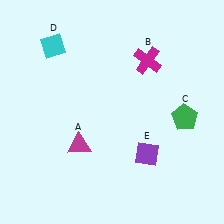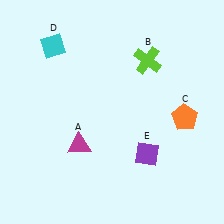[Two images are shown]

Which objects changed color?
B changed from magenta to lime. C changed from green to orange.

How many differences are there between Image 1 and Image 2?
There are 2 differences between the two images.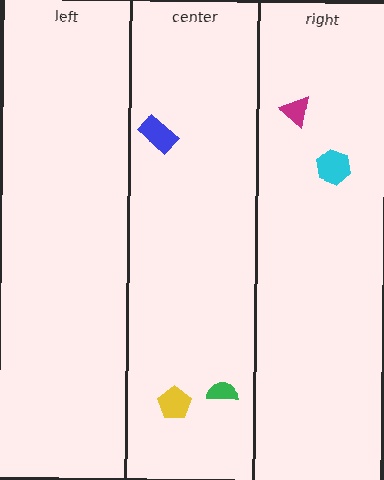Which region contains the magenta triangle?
The right region.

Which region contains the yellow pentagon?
The center region.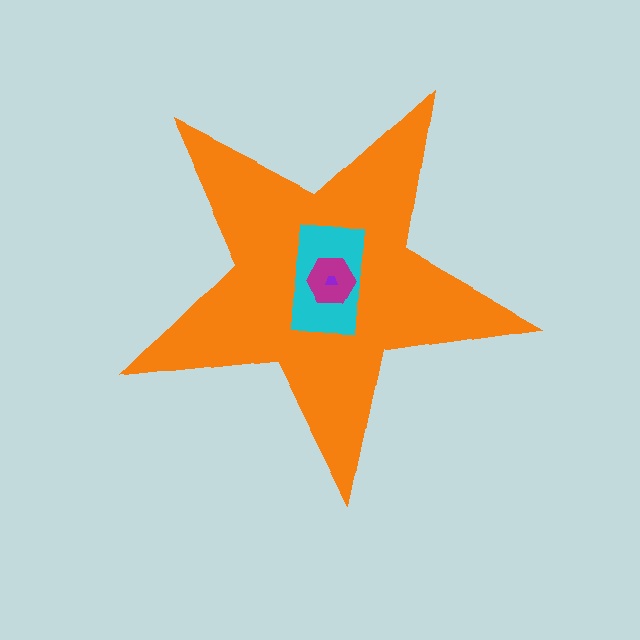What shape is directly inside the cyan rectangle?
The magenta hexagon.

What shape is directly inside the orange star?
The cyan rectangle.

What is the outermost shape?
The orange star.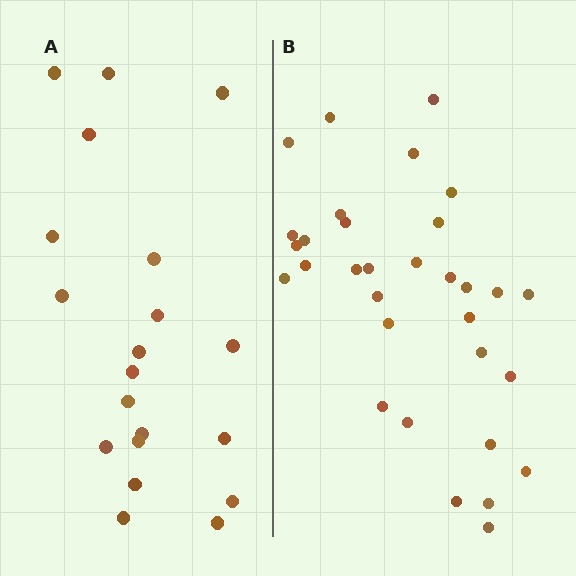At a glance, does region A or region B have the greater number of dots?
Region B (the right region) has more dots.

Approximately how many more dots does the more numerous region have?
Region B has roughly 12 or so more dots than region A.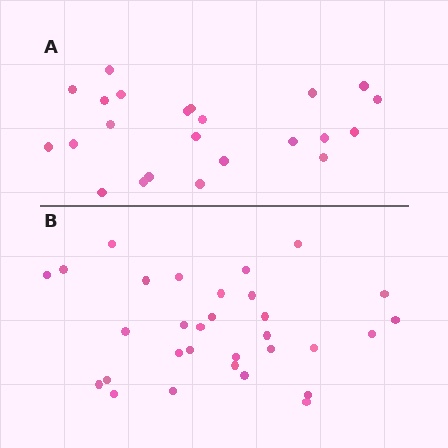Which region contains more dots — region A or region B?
Region B (the bottom region) has more dots.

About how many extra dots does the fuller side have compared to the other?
Region B has roughly 8 or so more dots than region A.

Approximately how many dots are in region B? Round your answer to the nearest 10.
About 30 dots. (The exact count is 31, which rounds to 30.)